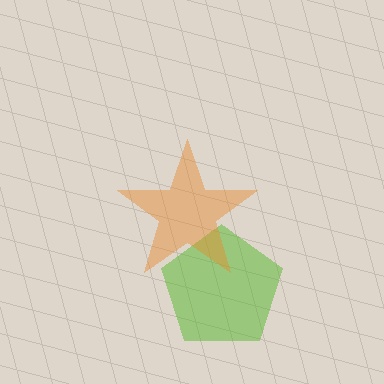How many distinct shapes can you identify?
There are 2 distinct shapes: a lime pentagon, an orange star.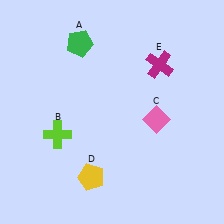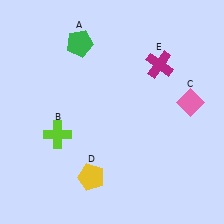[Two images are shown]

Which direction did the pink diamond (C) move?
The pink diamond (C) moved right.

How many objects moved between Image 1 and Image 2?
1 object moved between the two images.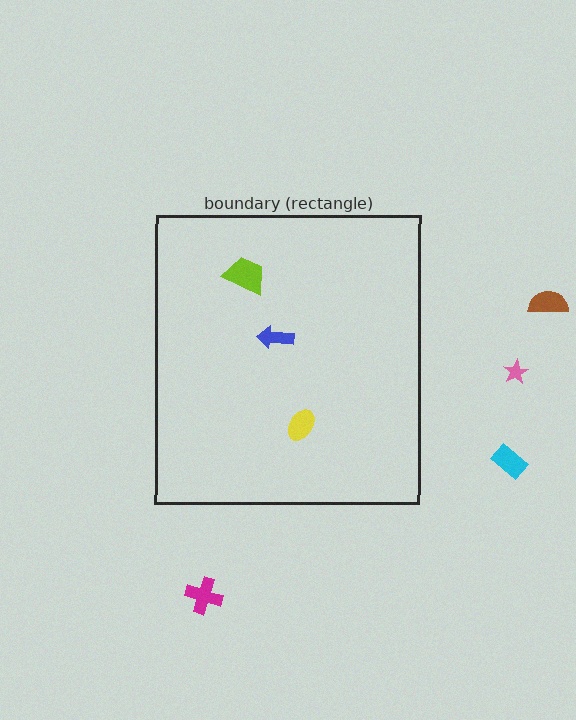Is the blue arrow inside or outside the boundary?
Inside.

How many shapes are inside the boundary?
3 inside, 4 outside.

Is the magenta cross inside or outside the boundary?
Outside.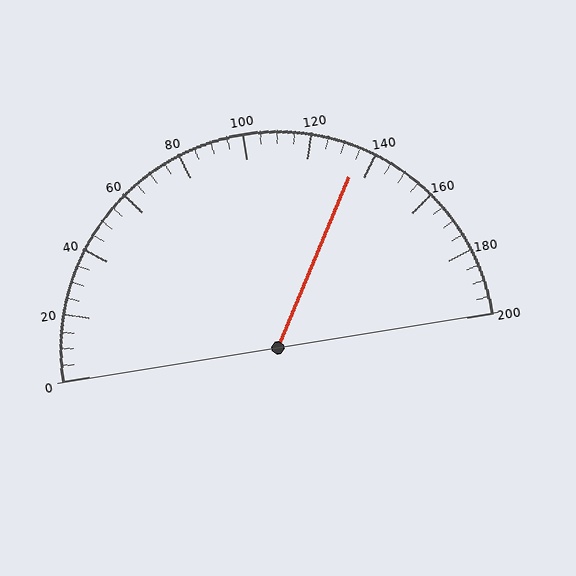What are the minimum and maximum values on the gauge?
The gauge ranges from 0 to 200.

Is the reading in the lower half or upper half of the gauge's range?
The reading is in the upper half of the range (0 to 200).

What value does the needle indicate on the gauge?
The needle indicates approximately 135.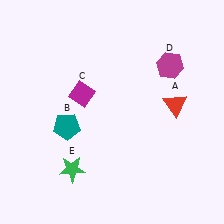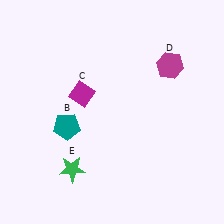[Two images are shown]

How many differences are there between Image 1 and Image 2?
There is 1 difference between the two images.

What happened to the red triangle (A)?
The red triangle (A) was removed in Image 2. It was in the top-right area of Image 1.